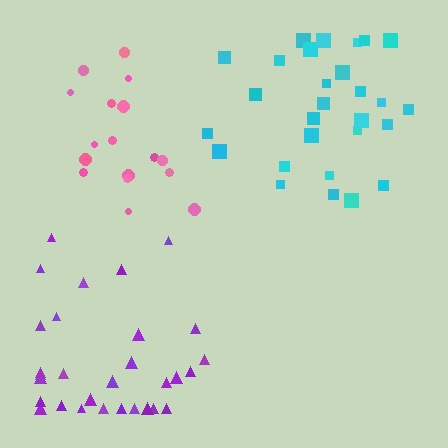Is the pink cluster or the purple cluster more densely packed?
Purple.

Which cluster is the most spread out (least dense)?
Cyan.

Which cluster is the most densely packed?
Purple.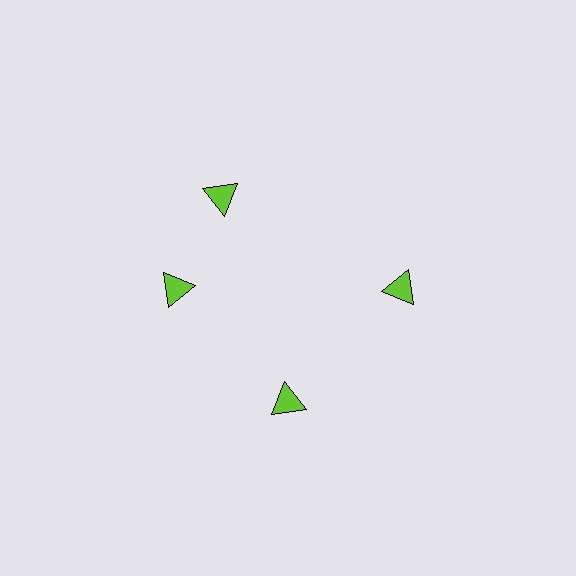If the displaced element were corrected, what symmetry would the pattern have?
It would have 4-fold rotational symmetry — the pattern would map onto itself every 90 degrees.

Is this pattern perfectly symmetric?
No. The 4 lime triangles are arranged in a ring, but one element near the 12 o'clock position is rotated out of alignment along the ring, breaking the 4-fold rotational symmetry.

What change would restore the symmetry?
The symmetry would be restored by rotating it back into even spacing with its neighbors so that all 4 triangles sit at equal angles and equal distance from the center.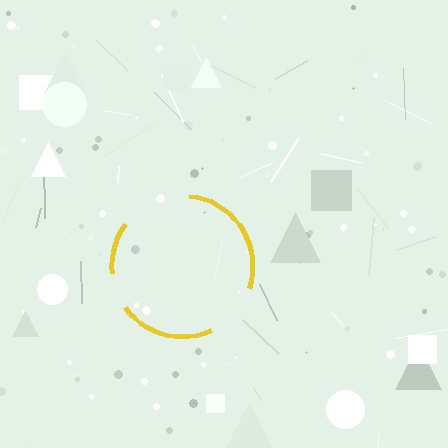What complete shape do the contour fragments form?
The contour fragments form a circle.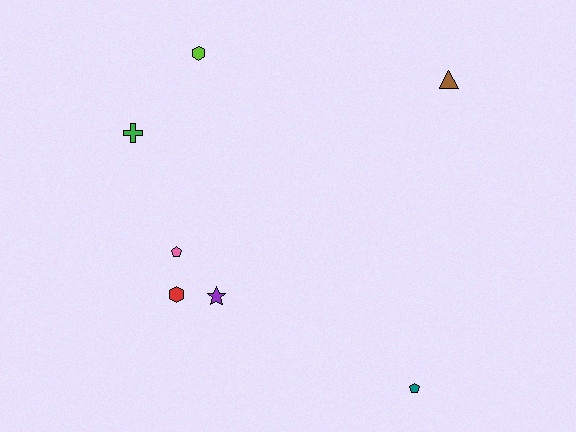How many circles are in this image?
There are no circles.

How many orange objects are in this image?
There are no orange objects.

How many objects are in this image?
There are 7 objects.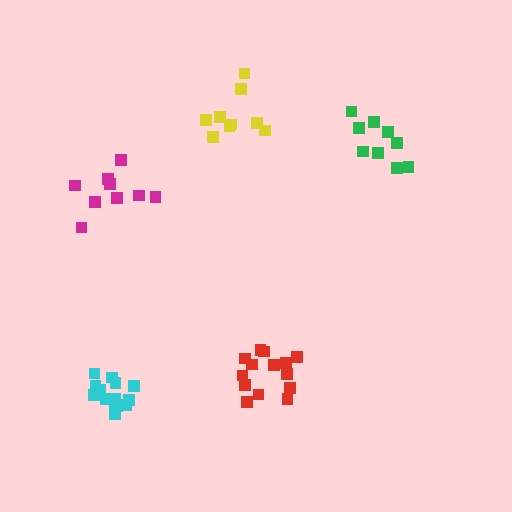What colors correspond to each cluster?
The clusters are colored: magenta, cyan, yellow, red, green.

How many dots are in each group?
Group 1: 9 dots, Group 2: 14 dots, Group 3: 9 dots, Group 4: 14 dots, Group 5: 9 dots (55 total).